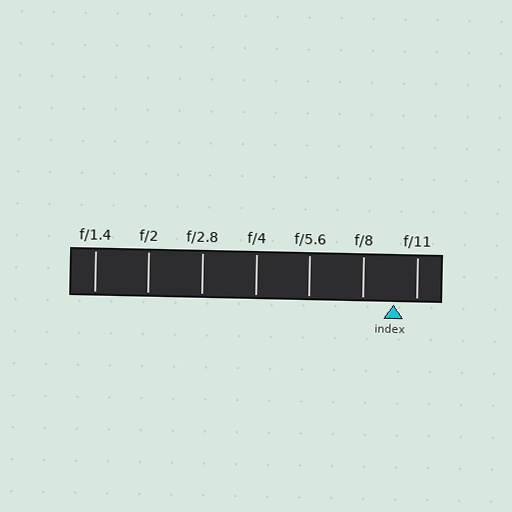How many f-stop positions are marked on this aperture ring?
There are 7 f-stop positions marked.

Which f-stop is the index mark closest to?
The index mark is closest to f/11.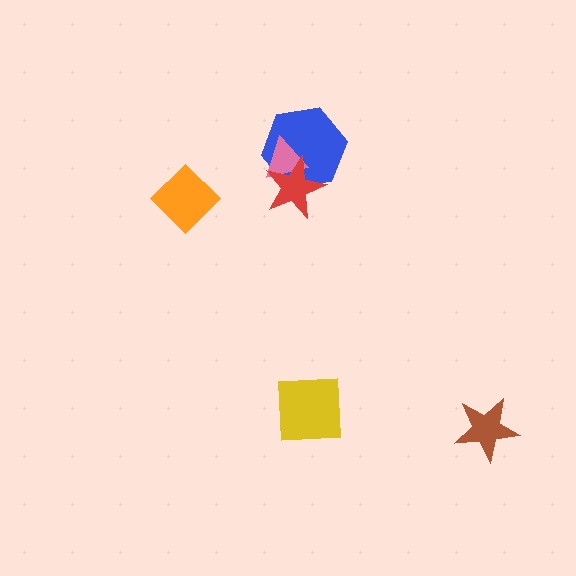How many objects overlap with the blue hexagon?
2 objects overlap with the blue hexagon.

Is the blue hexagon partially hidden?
Yes, it is partially covered by another shape.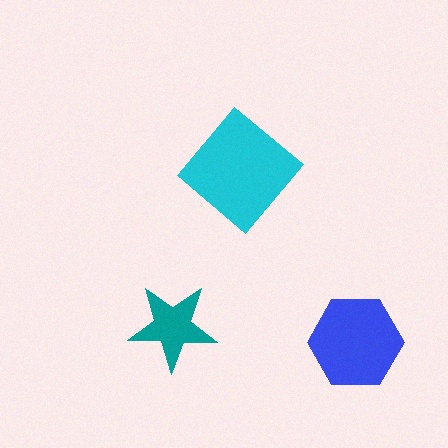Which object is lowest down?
The blue hexagon is bottommost.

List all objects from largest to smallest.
The cyan diamond, the blue hexagon, the teal star.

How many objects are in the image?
There are 3 objects in the image.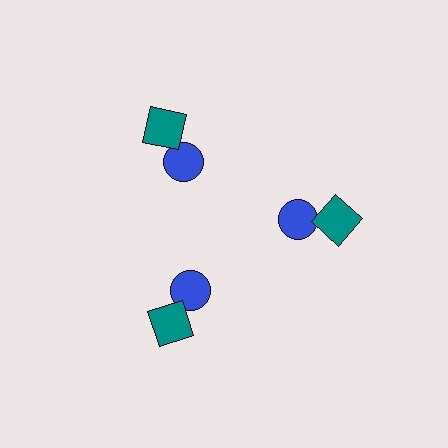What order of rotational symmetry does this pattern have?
This pattern has 3-fold rotational symmetry.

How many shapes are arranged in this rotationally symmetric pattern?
There are 6 shapes, arranged in 3 groups of 2.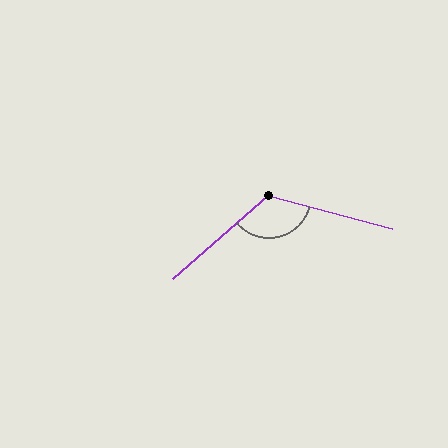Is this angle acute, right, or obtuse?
It is obtuse.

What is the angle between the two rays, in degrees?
Approximately 124 degrees.